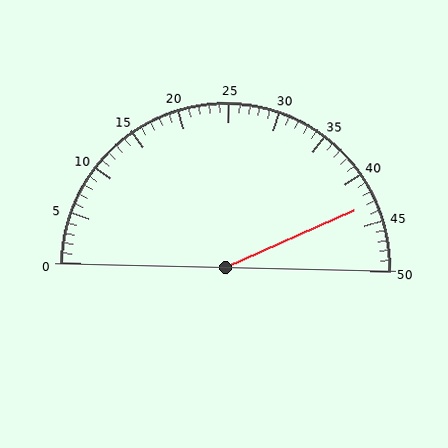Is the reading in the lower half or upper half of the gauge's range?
The reading is in the upper half of the range (0 to 50).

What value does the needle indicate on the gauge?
The needle indicates approximately 43.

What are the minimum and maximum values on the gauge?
The gauge ranges from 0 to 50.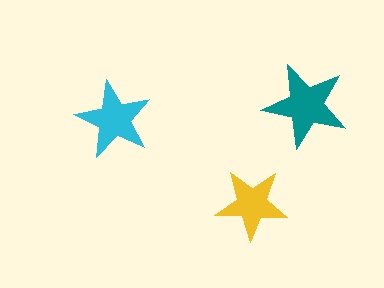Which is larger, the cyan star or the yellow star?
The cyan one.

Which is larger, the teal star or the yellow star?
The teal one.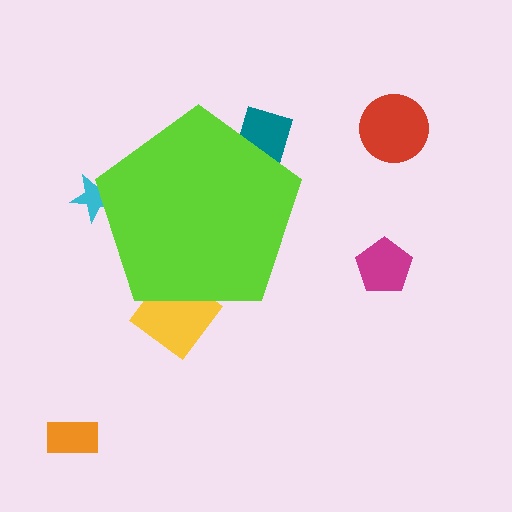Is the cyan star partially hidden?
Yes, the cyan star is partially hidden behind the lime pentagon.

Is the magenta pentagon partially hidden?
No, the magenta pentagon is fully visible.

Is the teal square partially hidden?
Yes, the teal square is partially hidden behind the lime pentagon.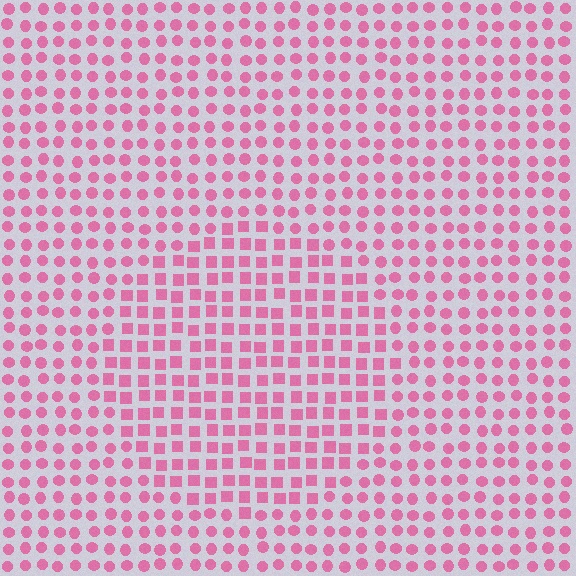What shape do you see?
I see a circle.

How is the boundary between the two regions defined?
The boundary is defined by a change in element shape: squares inside vs. circles outside. All elements share the same color and spacing.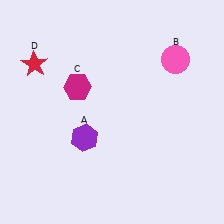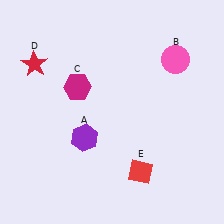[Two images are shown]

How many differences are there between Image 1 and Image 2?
There is 1 difference between the two images.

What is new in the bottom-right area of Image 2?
A red diamond (E) was added in the bottom-right area of Image 2.